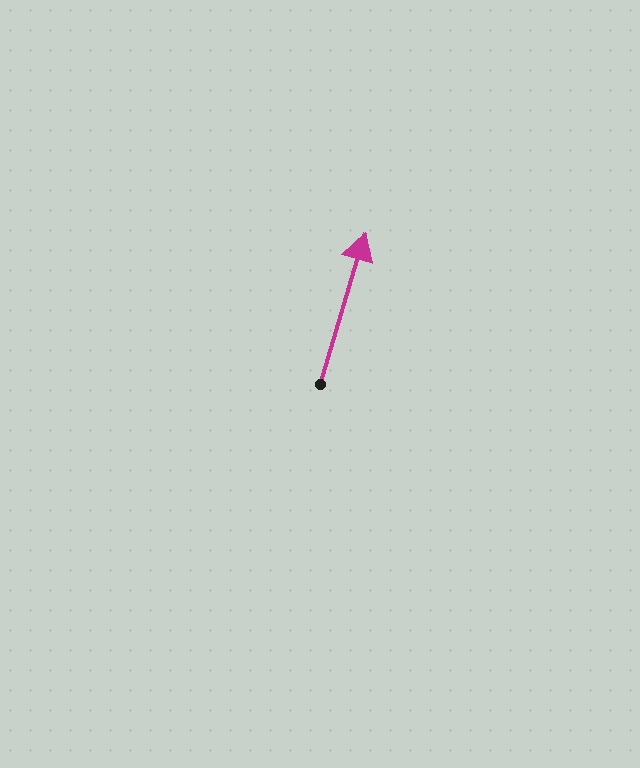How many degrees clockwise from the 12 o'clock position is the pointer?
Approximately 17 degrees.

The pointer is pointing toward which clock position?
Roughly 1 o'clock.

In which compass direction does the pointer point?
North.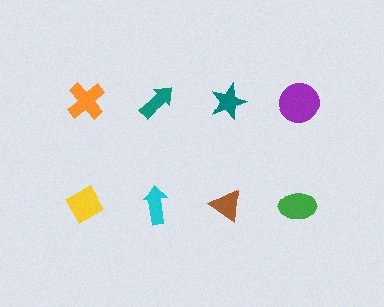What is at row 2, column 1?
A yellow diamond.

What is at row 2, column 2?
A cyan arrow.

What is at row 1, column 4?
A purple circle.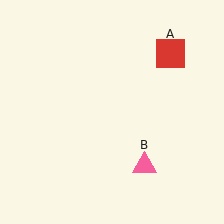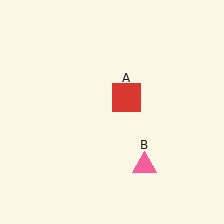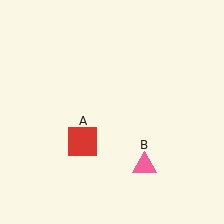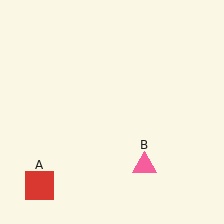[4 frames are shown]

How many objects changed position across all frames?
1 object changed position: red square (object A).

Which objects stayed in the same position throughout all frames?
Pink triangle (object B) remained stationary.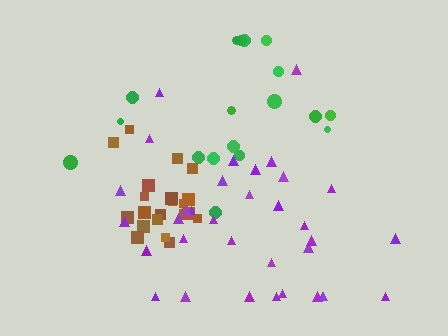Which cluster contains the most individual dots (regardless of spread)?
Purple (34).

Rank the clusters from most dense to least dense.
brown, purple, green.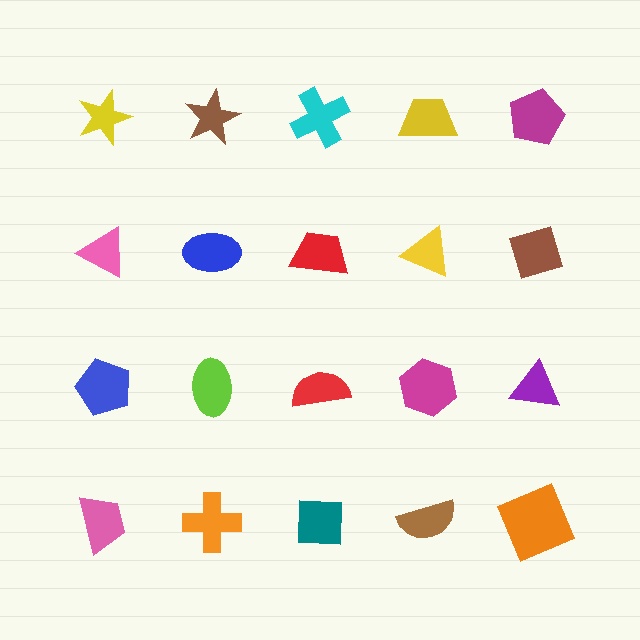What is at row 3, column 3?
A red semicircle.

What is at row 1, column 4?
A yellow trapezoid.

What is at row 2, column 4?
A yellow triangle.